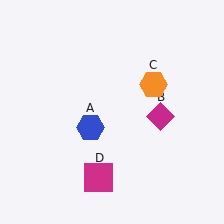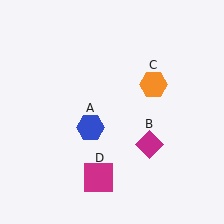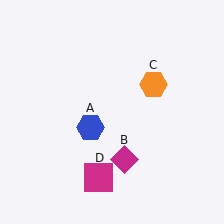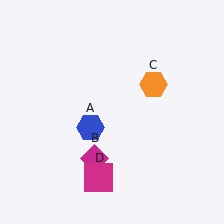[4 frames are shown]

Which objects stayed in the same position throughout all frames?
Blue hexagon (object A) and orange hexagon (object C) and magenta square (object D) remained stationary.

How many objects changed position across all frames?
1 object changed position: magenta diamond (object B).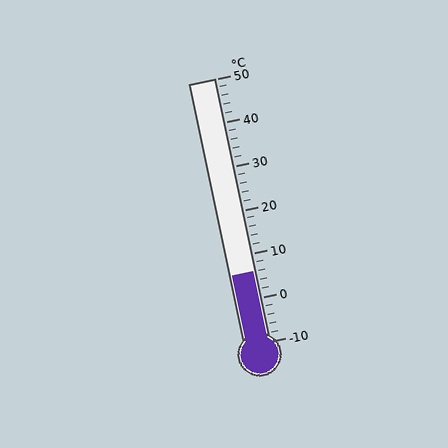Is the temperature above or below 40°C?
The temperature is below 40°C.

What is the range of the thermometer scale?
The thermometer scale ranges from -10°C to 50°C.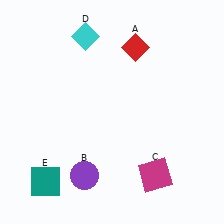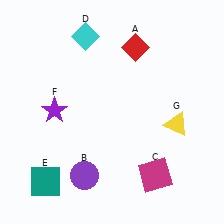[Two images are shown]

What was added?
A purple star (F), a yellow triangle (G) were added in Image 2.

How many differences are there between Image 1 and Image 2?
There are 2 differences between the two images.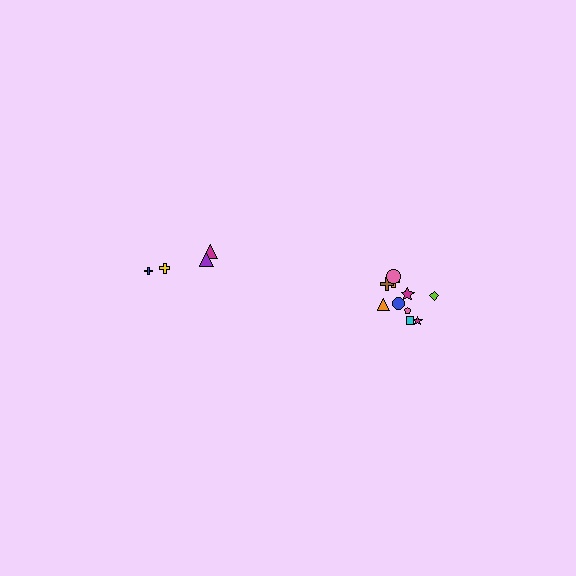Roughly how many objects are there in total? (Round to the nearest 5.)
Roughly 15 objects in total.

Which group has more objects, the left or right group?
The right group.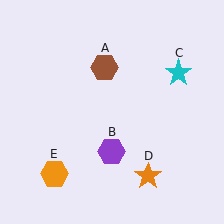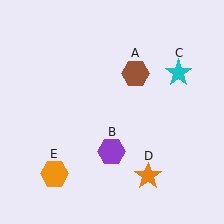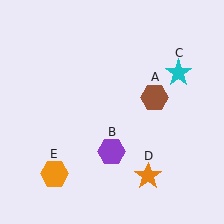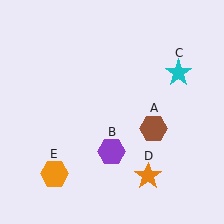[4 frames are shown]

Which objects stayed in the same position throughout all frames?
Purple hexagon (object B) and cyan star (object C) and orange star (object D) and orange hexagon (object E) remained stationary.